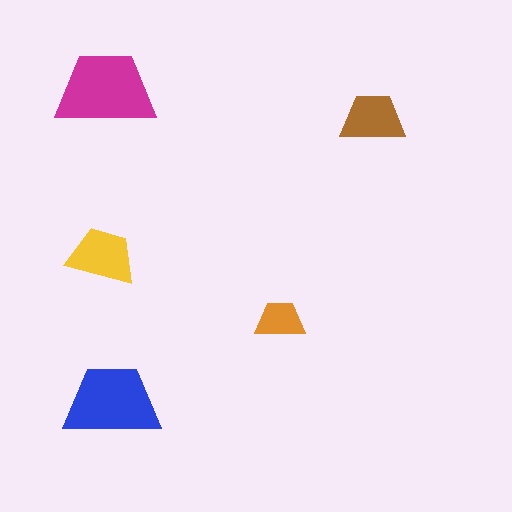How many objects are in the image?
There are 5 objects in the image.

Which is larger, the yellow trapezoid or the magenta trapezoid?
The magenta one.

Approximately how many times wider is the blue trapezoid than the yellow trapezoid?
About 1.5 times wider.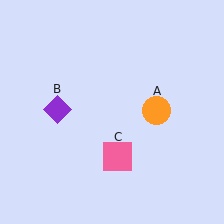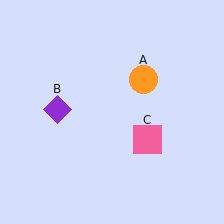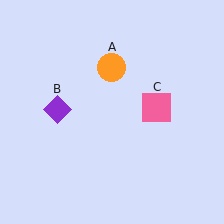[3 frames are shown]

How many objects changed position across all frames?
2 objects changed position: orange circle (object A), pink square (object C).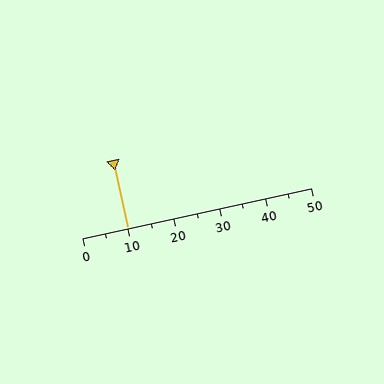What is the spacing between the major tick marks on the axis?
The major ticks are spaced 10 apart.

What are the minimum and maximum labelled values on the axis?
The axis runs from 0 to 50.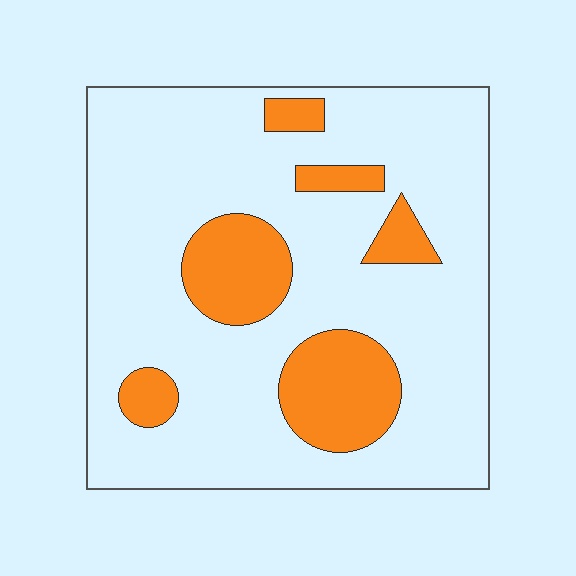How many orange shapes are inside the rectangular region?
6.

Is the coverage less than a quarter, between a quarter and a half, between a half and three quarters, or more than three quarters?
Less than a quarter.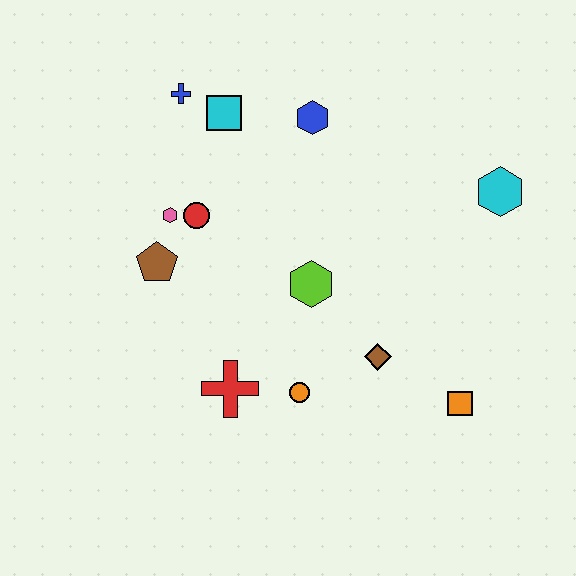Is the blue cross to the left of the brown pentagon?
No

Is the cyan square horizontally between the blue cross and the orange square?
Yes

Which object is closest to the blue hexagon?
The cyan square is closest to the blue hexagon.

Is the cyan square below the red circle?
No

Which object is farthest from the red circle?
The orange square is farthest from the red circle.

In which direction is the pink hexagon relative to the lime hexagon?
The pink hexagon is to the left of the lime hexagon.